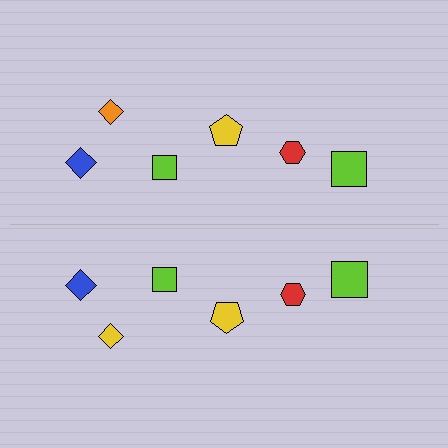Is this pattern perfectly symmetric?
No, the pattern is not perfectly symmetric. The yellow diamond on the bottom side breaks the symmetry — its mirror counterpart is orange.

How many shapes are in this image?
There are 12 shapes in this image.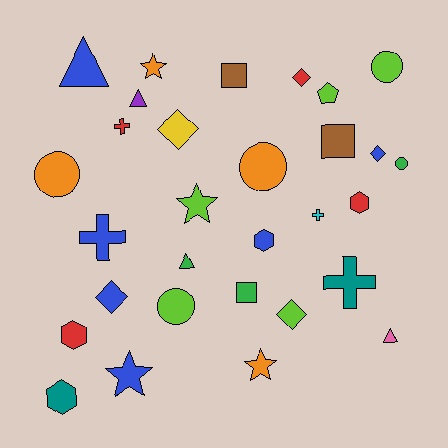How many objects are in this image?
There are 30 objects.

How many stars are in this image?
There are 4 stars.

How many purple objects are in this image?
There is 1 purple object.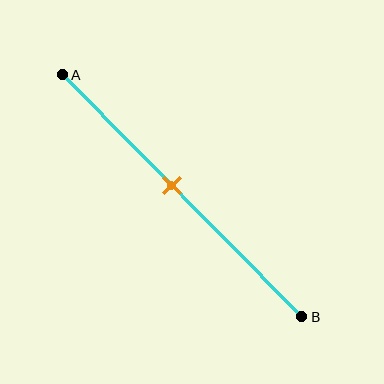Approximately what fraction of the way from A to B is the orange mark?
The orange mark is approximately 45% of the way from A to B.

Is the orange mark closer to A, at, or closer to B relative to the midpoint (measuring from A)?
The orange mark is closer to point A than the midpoint of segment AB.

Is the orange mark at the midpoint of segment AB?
No, the mark is at about 45% from A, not at the 50% midpoint.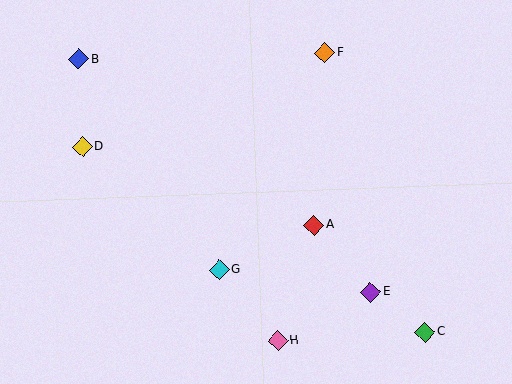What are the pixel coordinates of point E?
Point E is at (371, 292).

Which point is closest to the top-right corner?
Point F is closest to the top-right corner.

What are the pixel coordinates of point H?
Point H is at (278, 341).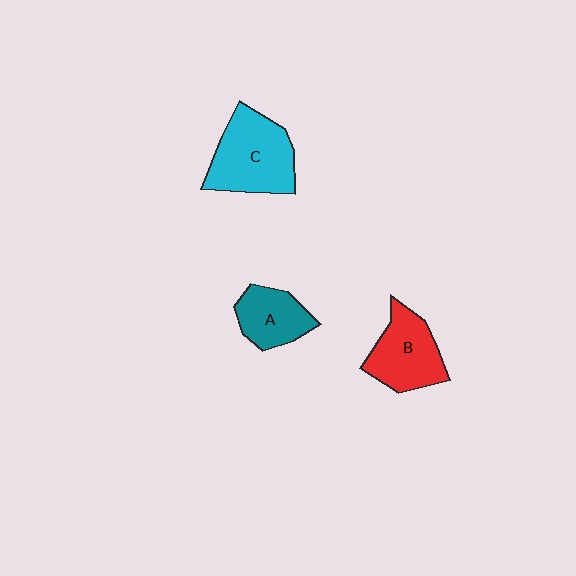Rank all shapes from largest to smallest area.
From largest to smallest: C (cyan), B (red), A (teal).